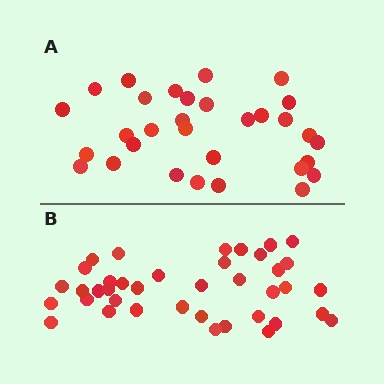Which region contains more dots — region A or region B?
Region B (the bottom region) has more dots.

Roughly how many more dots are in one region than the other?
Region B has roughly 8 or so more dots than region A.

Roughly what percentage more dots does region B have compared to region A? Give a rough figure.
About 25% more.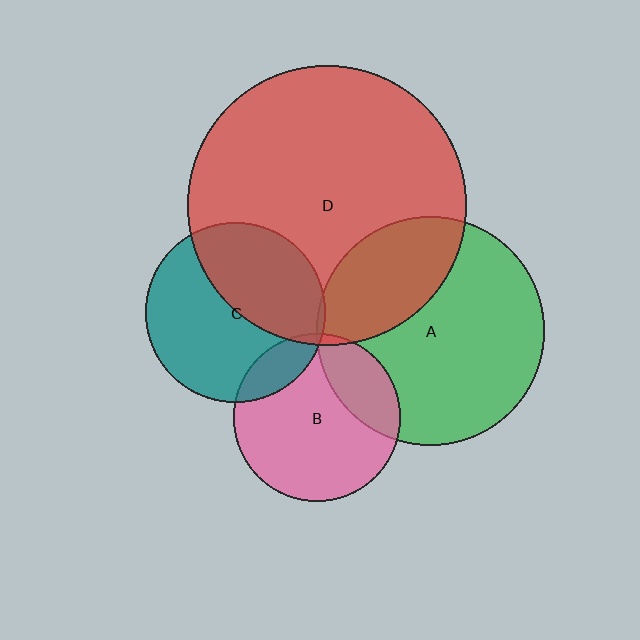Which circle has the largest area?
Circle D (red).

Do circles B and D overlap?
Yes.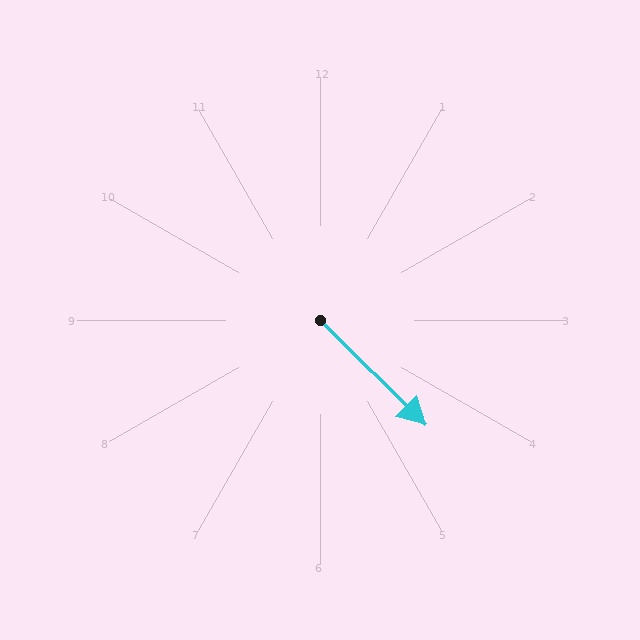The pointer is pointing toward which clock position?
Roughly 4 o'clock.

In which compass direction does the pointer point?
Southeast.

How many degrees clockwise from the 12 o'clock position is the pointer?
Approximately 135 degrees.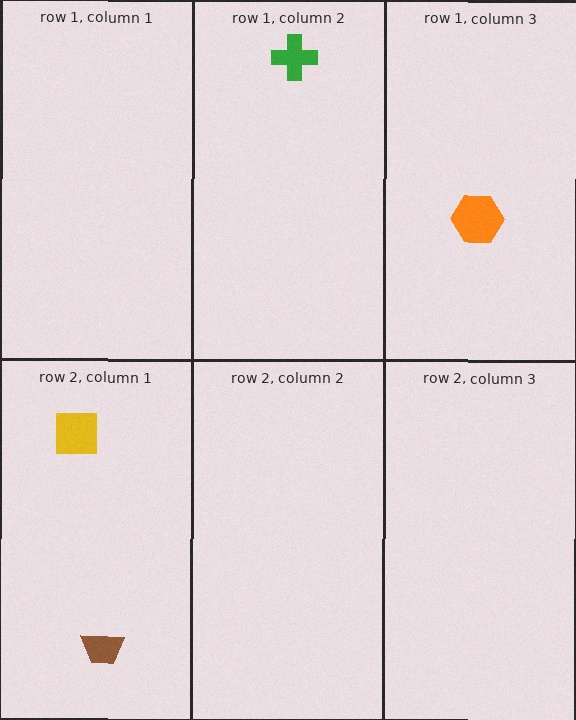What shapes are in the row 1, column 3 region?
The orange hexagon.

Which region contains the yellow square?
The row 2, column 1 region.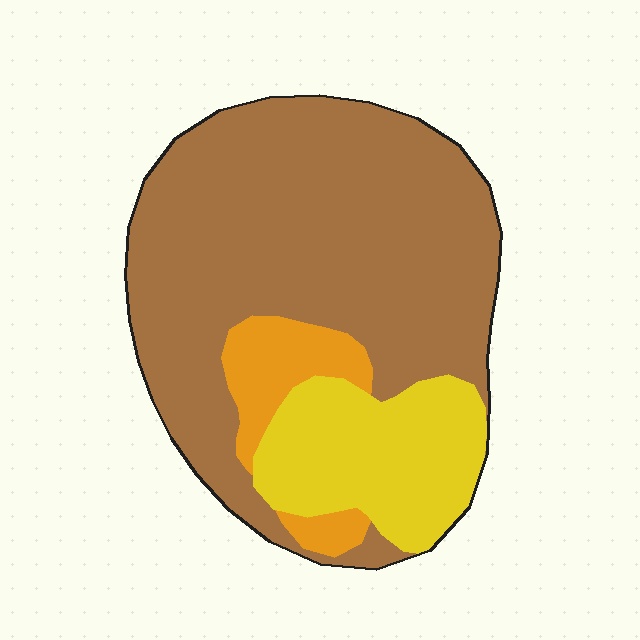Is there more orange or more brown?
Brown.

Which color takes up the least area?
Orange, at roughly 10%.